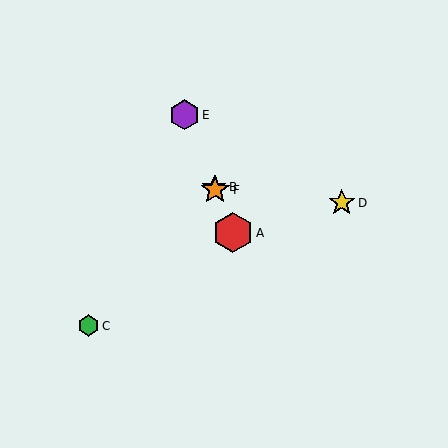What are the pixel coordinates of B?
Object B is at (214, 187).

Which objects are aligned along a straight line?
Objects A, B, E, F are aligned along a straight line.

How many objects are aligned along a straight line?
4 objects (A, B, E, F) are aligned along a straight line.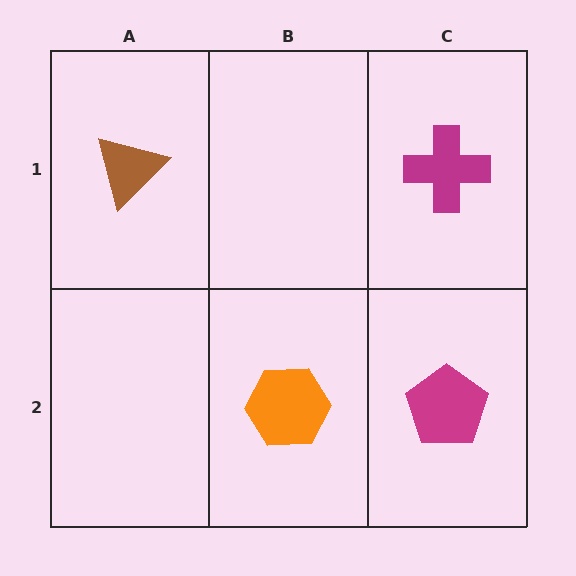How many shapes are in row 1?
2 shapes.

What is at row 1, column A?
A brown triangle.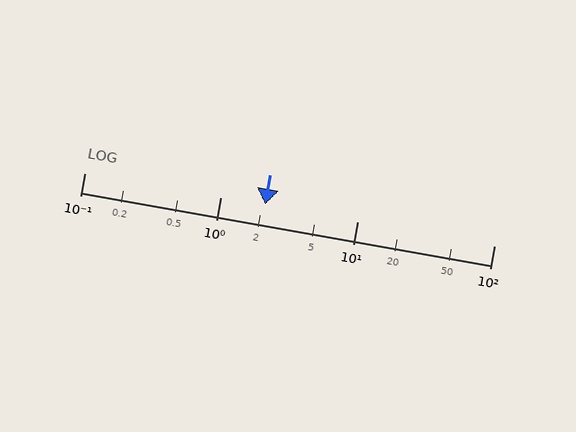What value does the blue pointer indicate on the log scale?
The pointer indicates approximately 2.1.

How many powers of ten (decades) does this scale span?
The scale spans 3 decades, from 0.1 to 100.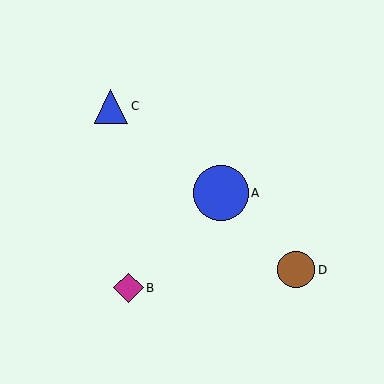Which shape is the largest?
The blue circle (labeled A) is the largest.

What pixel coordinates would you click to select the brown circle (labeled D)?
Click at (296, 270) to select the brown circle D.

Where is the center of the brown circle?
The center of the brown circle is at (296, 270).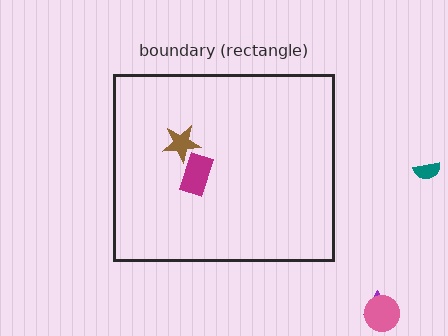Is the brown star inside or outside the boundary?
Inside.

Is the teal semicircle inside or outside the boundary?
Outside.